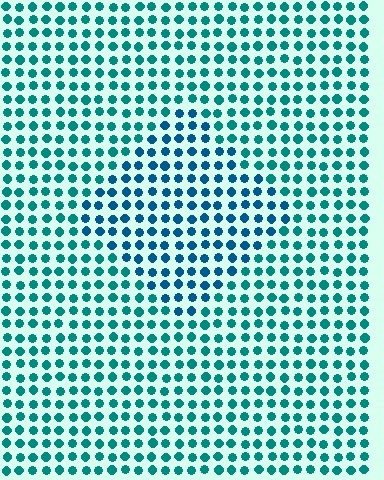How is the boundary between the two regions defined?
The boundary is defined purely by a slight shift in hue (about 27 degrees). Spacing, size, and orientation are identical on both sides.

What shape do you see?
I see a diamond.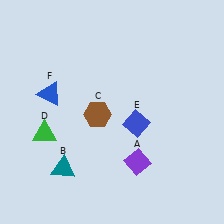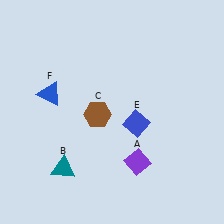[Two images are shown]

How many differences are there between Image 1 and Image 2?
There is 1 difference between the two images.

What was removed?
The green triangle (D) was removed in Image 2.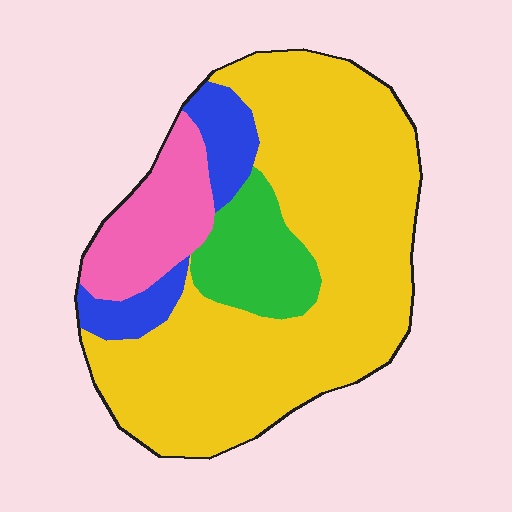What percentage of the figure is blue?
Blue covers around 10% of the figure.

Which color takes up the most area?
Yellow, at roughly 65%.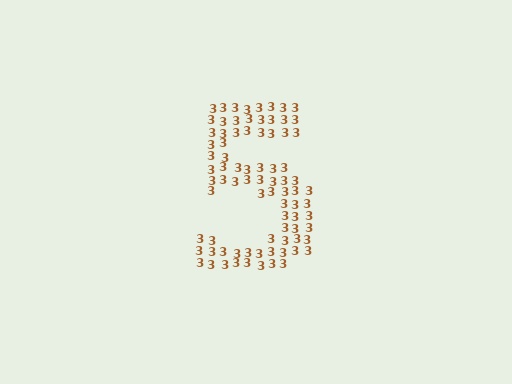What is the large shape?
The large shape is the digit 5.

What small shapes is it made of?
It is made of small digit 3's.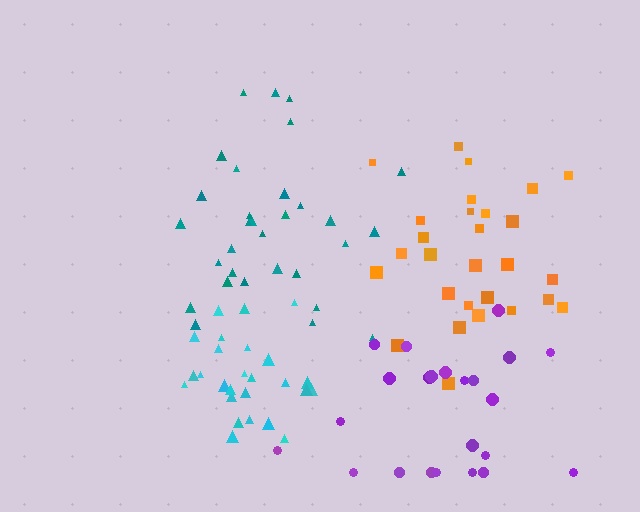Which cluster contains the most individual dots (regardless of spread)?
Teal (31).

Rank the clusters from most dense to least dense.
cyan, teal, purple, orange.